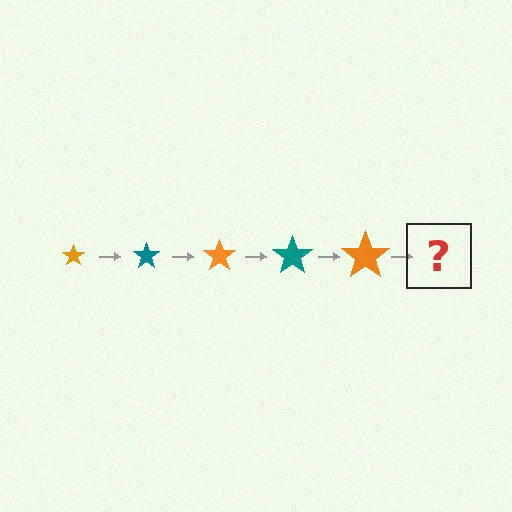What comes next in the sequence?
The next element should be a teal star, larger than the previous one.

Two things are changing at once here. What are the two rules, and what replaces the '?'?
The two rules are that the star grows larger each step and the color cycles through orange and teal. The '?' should be a teal star, larger than the previous one.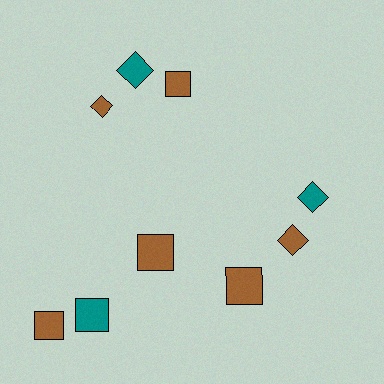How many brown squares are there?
There are 4 brown squares.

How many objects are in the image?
There are 9 objects.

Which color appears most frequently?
Brown, with 6 objects.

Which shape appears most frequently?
Square, with 5 objects.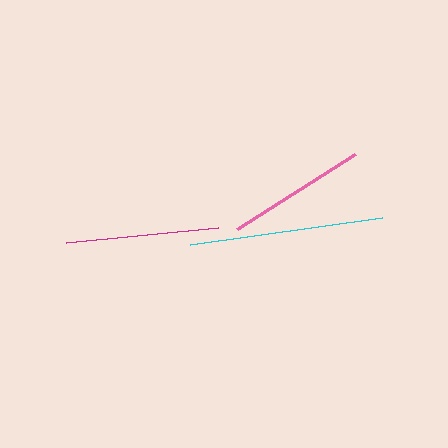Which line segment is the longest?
The cyan line is the longest at approximately 194 pixels.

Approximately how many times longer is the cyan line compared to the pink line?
The cyan line is approximately 1.4 times the length of the pink line.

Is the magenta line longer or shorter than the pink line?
The magenta line is longer than the pink line.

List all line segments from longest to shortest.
From longest to shortest: cyan, magenta, pink.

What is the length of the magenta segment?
The magenta segment is approximately 153 pixels long.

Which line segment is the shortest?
The pink line is the shortest at approximately 140 pixels.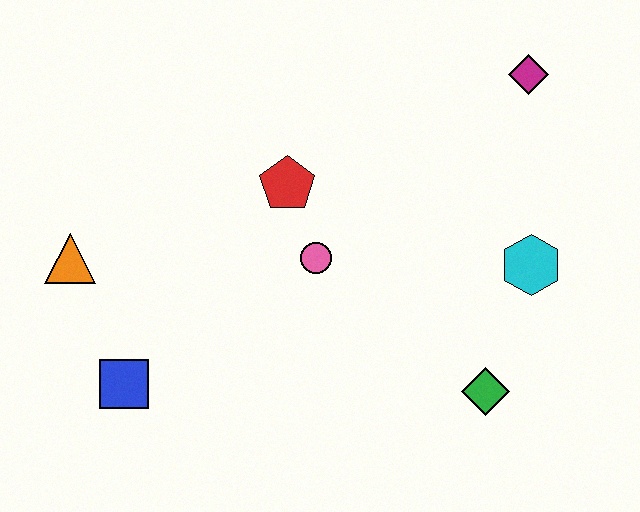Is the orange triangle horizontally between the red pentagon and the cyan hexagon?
No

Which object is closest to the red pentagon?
The pink circle is closest to the red pentagon.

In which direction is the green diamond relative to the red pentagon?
The green diamond is below the red pentagon.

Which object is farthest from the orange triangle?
The magenta diamond is farthest from the orange triangle.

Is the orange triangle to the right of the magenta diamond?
No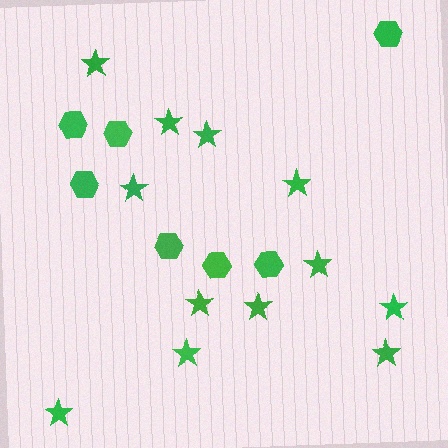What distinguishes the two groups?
There are 2 groups: one group of hexagons (7) and one group of stars (12).